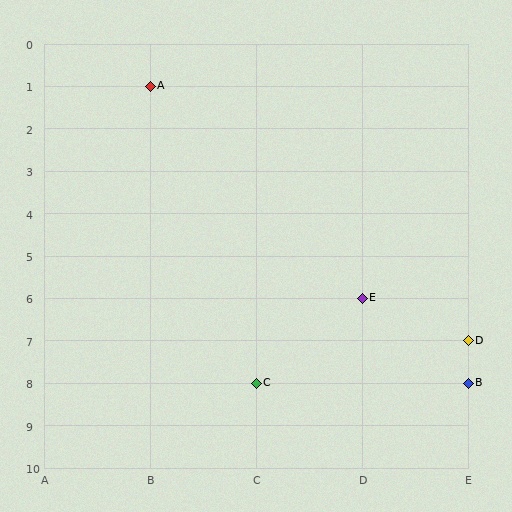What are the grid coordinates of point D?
Point D is at grid coordinates (E, 7).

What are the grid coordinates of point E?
Point E is at grid coordinates (D, 6).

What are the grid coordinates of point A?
Point A is at grid coordinates (B, 1).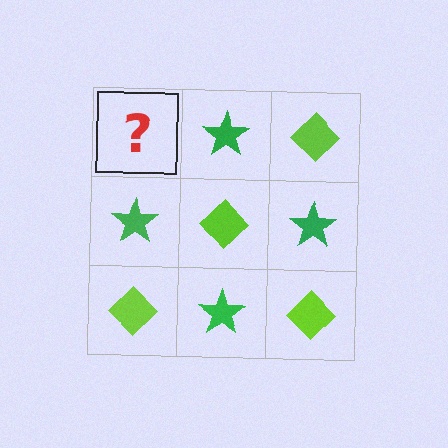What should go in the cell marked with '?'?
The missing cell should contain a lime diamond.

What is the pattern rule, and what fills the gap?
The rule is that it alternates lime diamond and green star in a checkerboard pattern. The gap should be filled with a lime diamond.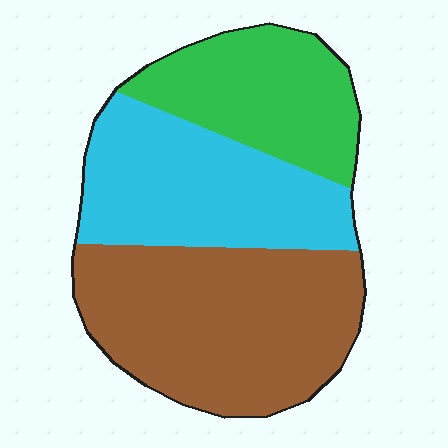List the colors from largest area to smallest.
From largest to smallest: brown, cyan, green.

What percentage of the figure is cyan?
Cyan takes up about one third (1/3) of the figure.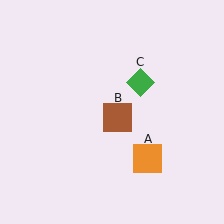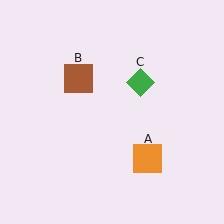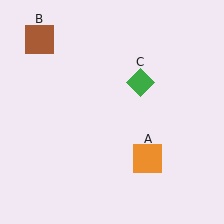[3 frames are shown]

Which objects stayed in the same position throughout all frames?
Orange square (object A) and green diamond (object C) remained stationary.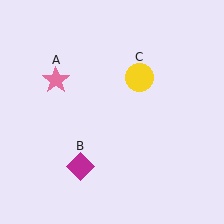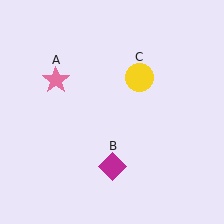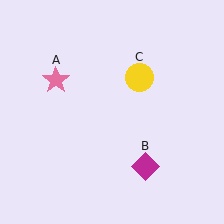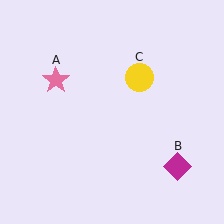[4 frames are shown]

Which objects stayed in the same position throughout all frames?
Pink star (object A) and yellow circle (object C) remained stationary.